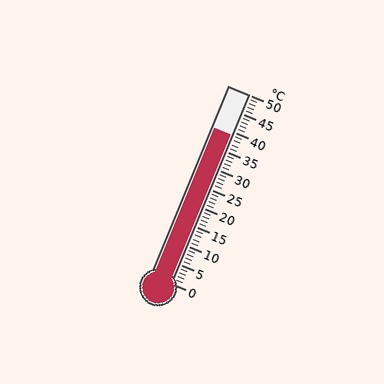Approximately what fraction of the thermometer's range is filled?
The thermometer is filled to approximately 80% of its range.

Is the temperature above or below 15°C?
The temperature is above 15°C.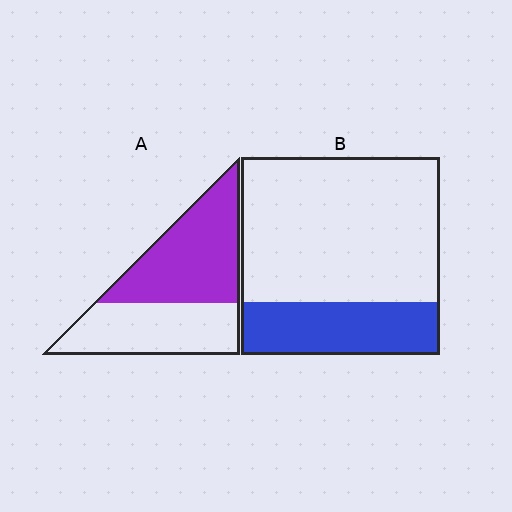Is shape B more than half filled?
No.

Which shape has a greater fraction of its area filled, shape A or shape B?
Shape A.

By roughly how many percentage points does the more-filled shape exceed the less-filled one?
By roughly 30 percentage points (A over B).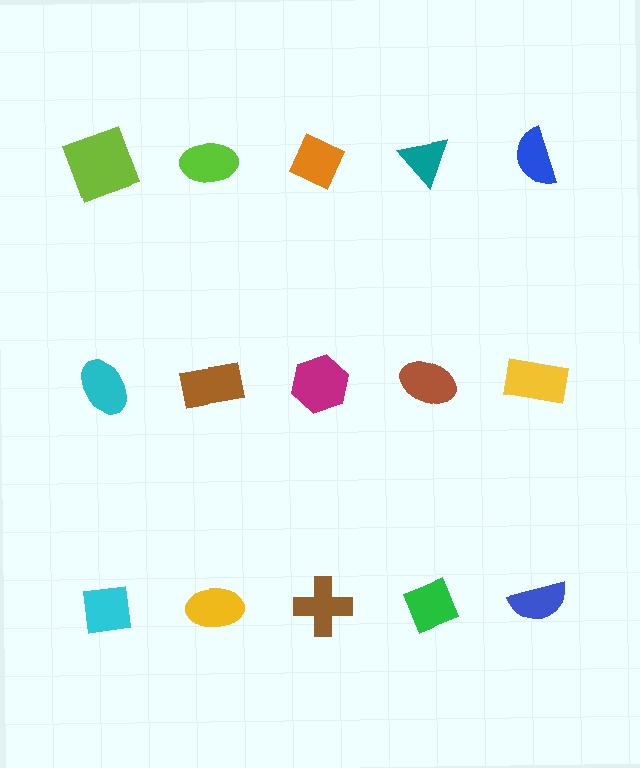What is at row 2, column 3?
A magenta hexagon.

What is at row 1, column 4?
A teal triangle.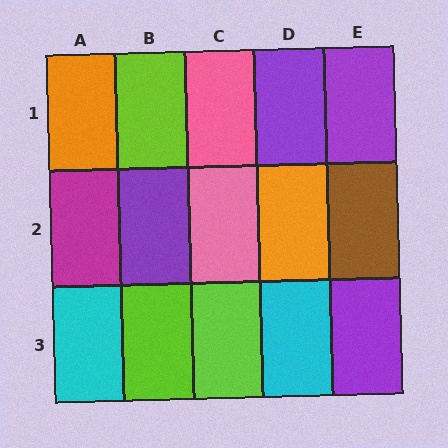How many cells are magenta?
1 cell is magenta.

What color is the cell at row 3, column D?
Cyan.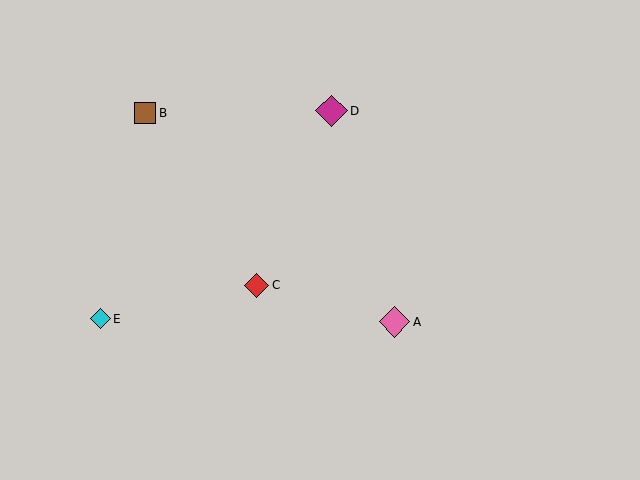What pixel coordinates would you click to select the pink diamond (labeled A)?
Click at (395, 322) to select the pink diamond A.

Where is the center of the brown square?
The center of the brown square is at (145, 113).